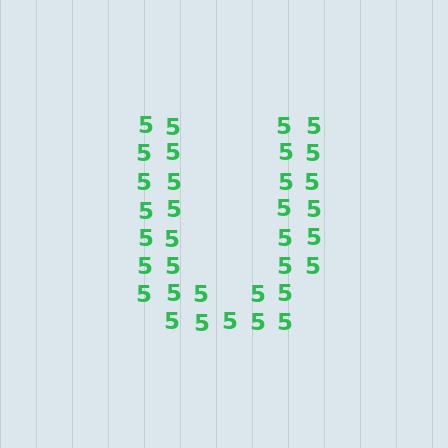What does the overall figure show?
The overall figure shows the letter U.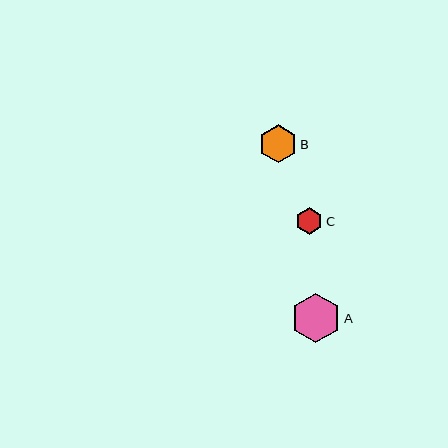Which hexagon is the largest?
Hexagon A is the largest with a size of approximately 50 pixels.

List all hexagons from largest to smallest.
From largest to smallest: A, B, C.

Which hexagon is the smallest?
Hexagon C is the smallest with a size of approximately 27 pixels.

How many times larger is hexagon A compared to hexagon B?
Hexagon A is approximately 1.3 times the size of hexagon B.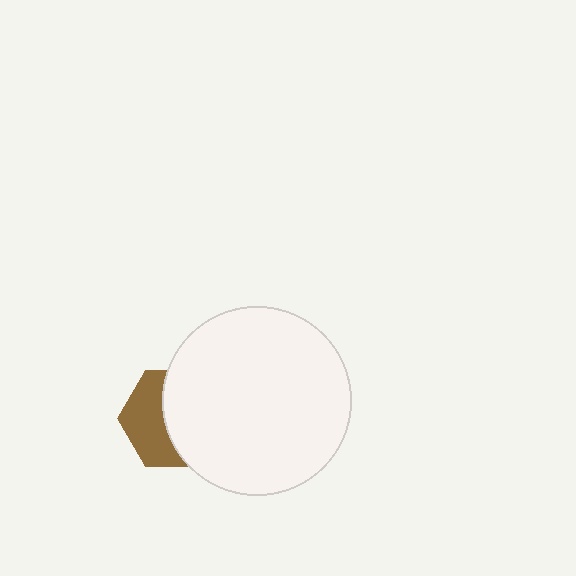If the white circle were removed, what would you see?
You would see the complete brown hexagon.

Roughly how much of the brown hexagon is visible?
A small part of it is visible (roughly 44%).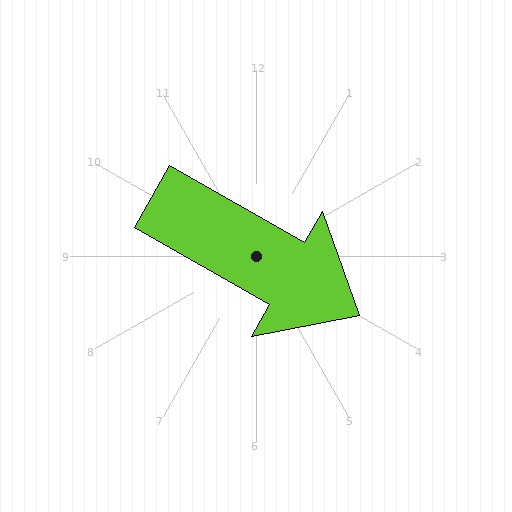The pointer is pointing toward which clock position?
Roughly 4 o'clock.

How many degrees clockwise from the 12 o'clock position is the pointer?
Approximately 120 degrees.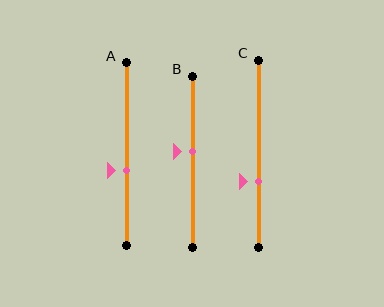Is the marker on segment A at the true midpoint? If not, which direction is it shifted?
No, the marker on segment A is shifted downward by about 9% of the segment length.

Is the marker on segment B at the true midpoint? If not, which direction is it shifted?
No, the marker on segment B is shifted upward by about 6% of the segment length.